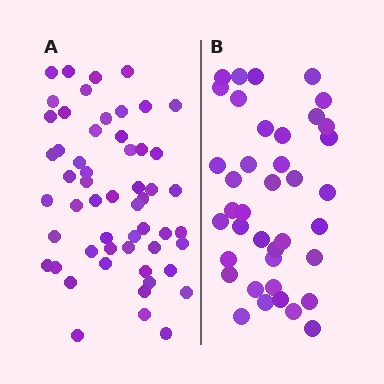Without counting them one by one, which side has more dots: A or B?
Region A (the left region) has more dots.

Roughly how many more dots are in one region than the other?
Region A has approximately 15 more dots than region B.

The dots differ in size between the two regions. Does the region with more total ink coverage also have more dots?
No. Region B has more total ink coverage because its dots are larger, but region A actually contains more individual dots. Total area can be misleading — the number of items is what matters here.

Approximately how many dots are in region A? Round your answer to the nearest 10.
About 60 dots. (The exact count is 55, which rounds to 60.)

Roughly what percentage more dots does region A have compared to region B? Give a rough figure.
About 40% more.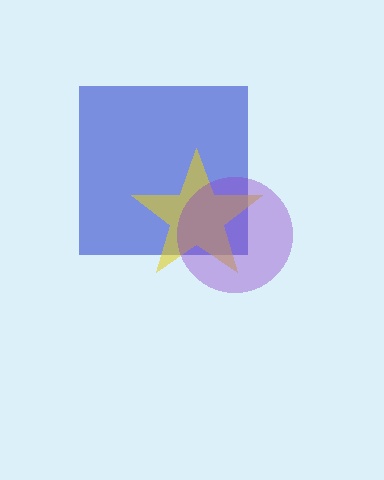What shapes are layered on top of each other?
The layered shapes are: a blue square, a yellow star, a purple circle.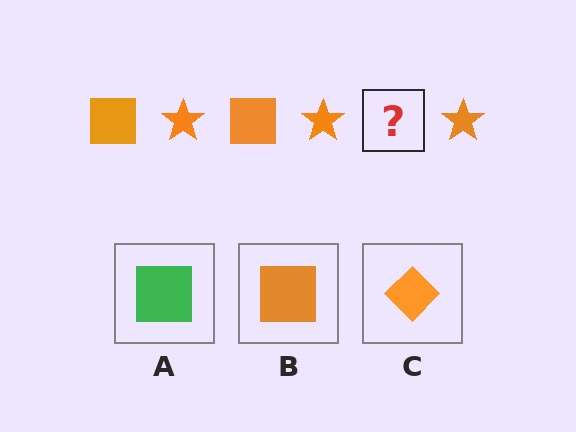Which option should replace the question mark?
Option B.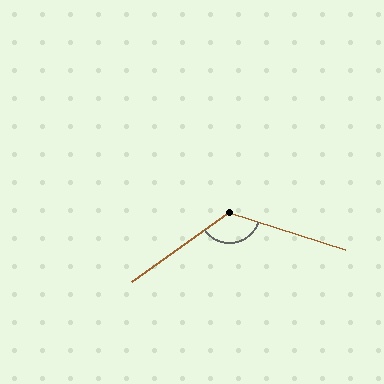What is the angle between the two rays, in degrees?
Approximately 127 degrees.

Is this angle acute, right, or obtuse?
It is obtuse.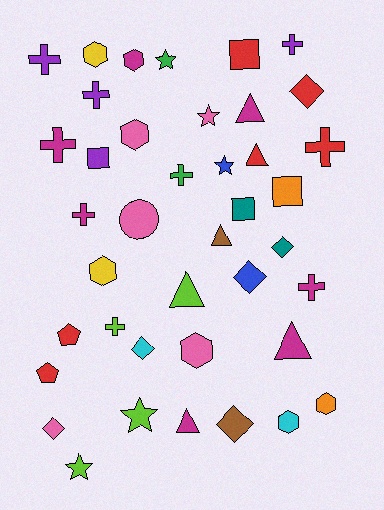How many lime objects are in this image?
There are 4 lime objects.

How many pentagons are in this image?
There are 2 pentagons.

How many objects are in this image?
There are 40 objects.